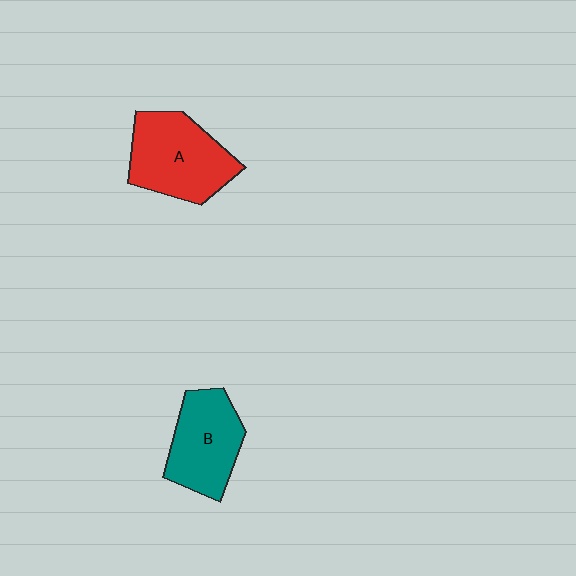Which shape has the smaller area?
Shape B (teal).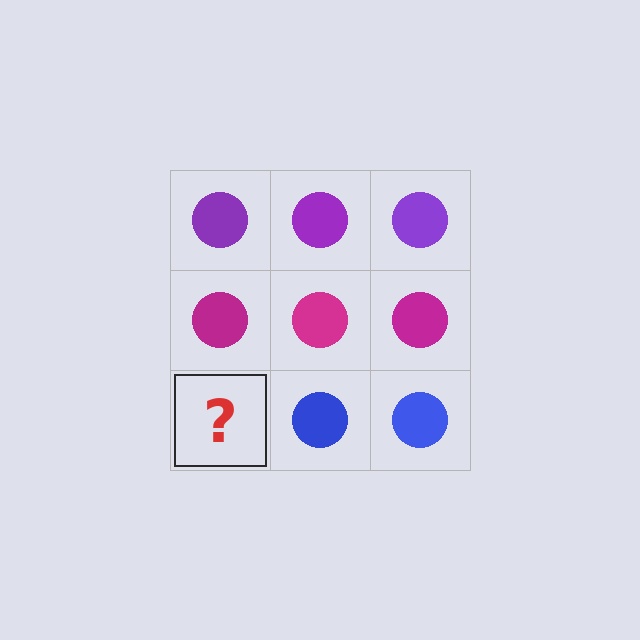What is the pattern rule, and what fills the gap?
The rule is that each row has a consistent color. The gap should be filled with a blue circle.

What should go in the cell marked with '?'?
The missing cell should contain a blue circle.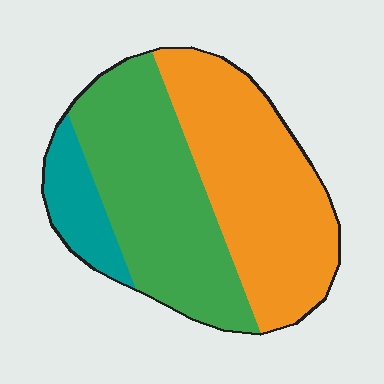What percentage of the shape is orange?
Orange takes up between a third and a half of the shape.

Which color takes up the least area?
Teal, at roughly 10%.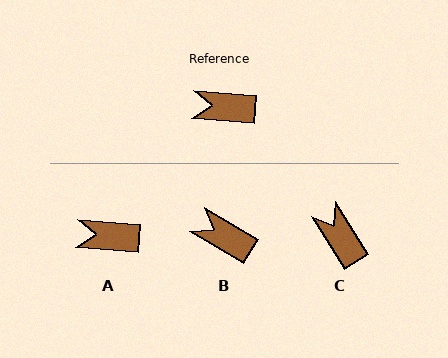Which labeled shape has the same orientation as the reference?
A.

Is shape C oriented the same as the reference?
No, it is off by about 53 degrees.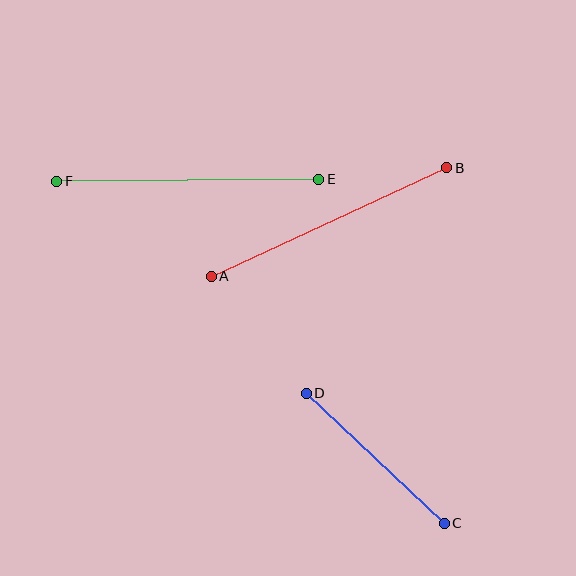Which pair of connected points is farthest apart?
Points E and F are farthest apart.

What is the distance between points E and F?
The distance is approximately 262 pixels.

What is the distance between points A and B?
The distance is approximately 259 pixels.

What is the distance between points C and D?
The distance is approximately 190 pixels.